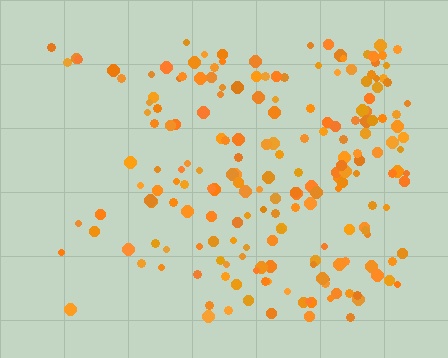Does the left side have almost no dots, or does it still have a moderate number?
Still a moderate number, just noticeably fewer than the right.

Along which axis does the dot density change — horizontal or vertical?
Horizontal.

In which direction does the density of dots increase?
From left to right, with the right side densest.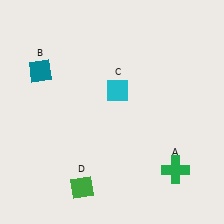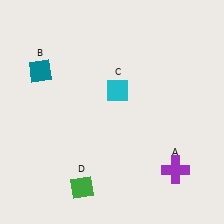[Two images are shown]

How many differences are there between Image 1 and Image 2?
There is 1 difference between the two images.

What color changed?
The cross (A) changed from green in Image 1 to purple in Image 2.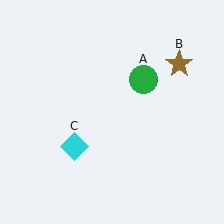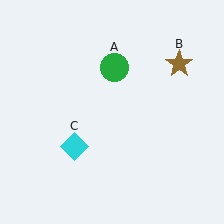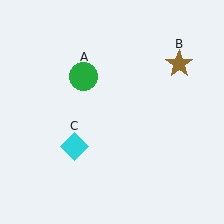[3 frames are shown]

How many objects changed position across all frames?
1 object changed position: green circle (object A).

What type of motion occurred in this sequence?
The green circle (object A) rotated counterclockwise around the center of the scene.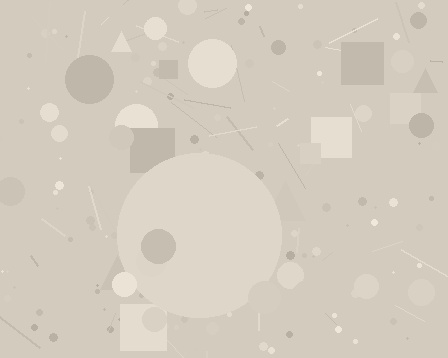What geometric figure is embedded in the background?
A circle is embedded in the background.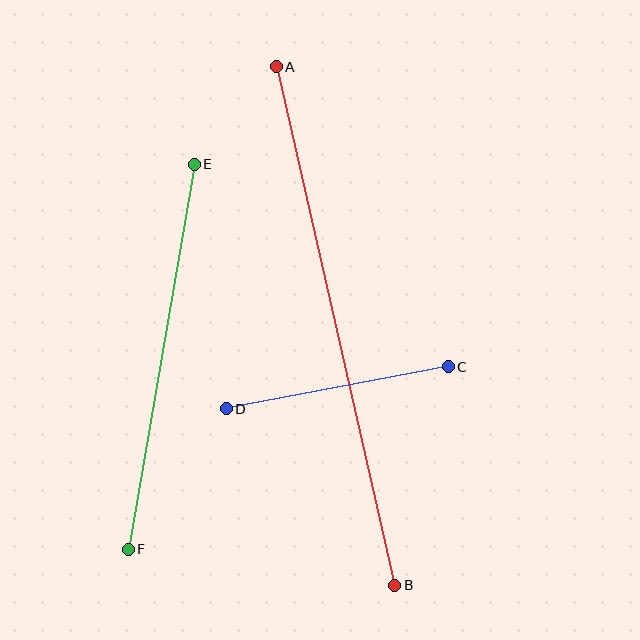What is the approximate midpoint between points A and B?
The midpoint is at approximately (336, 326) pixels.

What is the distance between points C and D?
The distance is approximately 226 pixels.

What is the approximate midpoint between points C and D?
The midpoint is at approximately (337, 388) pixels.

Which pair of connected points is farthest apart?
Points A and B are farthest apart.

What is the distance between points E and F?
The distance is approximately 391 pixels.